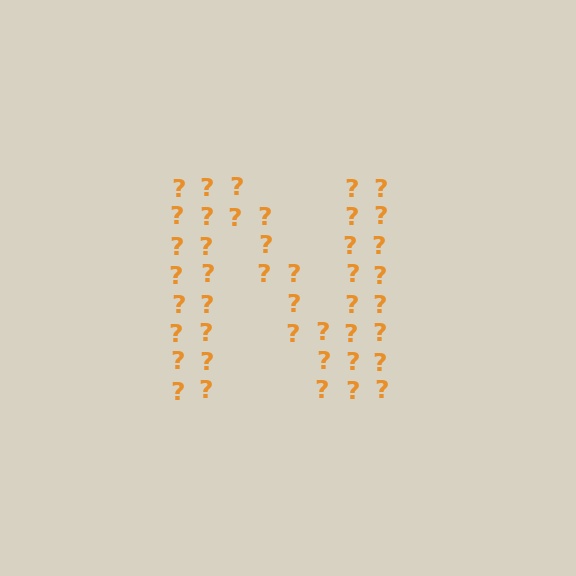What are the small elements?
The small elements are question marks.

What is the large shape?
The large shape is the letter N.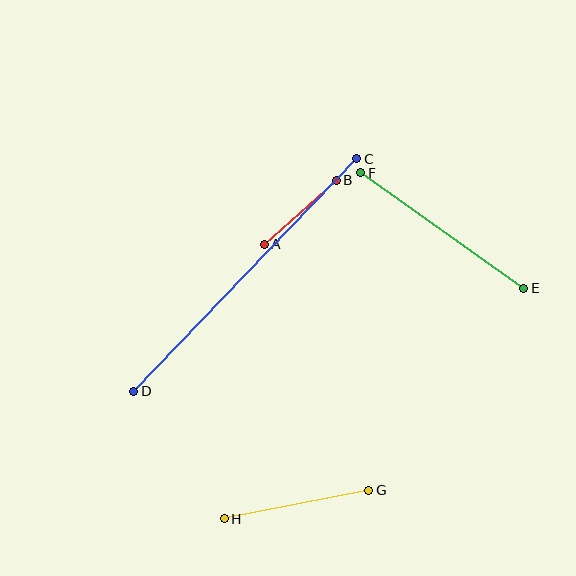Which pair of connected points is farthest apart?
Points C and D are farthest apart.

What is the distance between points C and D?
The distance is approximately 322 pixels.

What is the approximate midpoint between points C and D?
The midpoint is at approximately (245, 275) pixels.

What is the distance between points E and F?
The distance is approximately 200 pixels.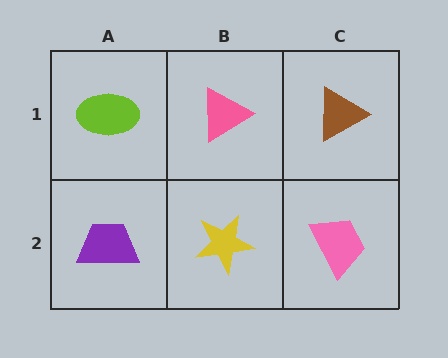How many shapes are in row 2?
3 shapes.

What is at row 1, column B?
A pink triangle.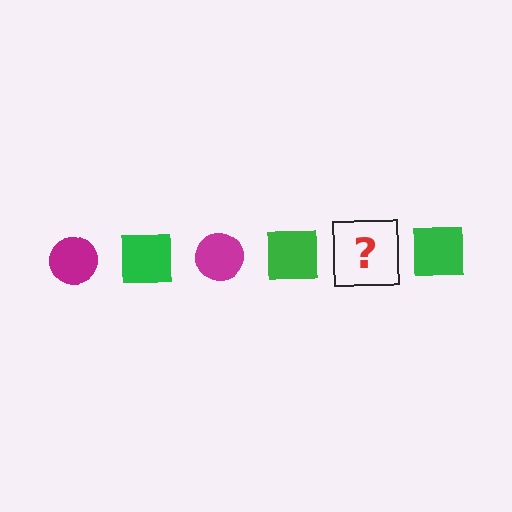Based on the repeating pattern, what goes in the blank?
The blank should be a magenta circle.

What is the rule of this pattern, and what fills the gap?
The rule is that the pattern alternates between magenta circle and green square. The gap should be filled with a magenta circle.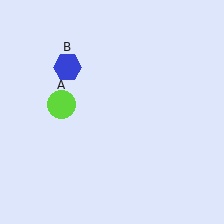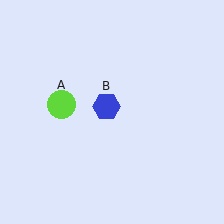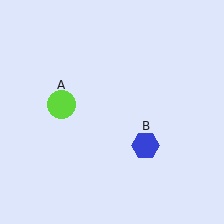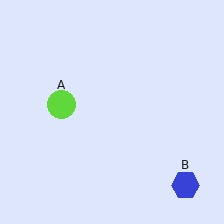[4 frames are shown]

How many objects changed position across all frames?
1 object changed position: blue hexagon (object B).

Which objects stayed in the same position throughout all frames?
Lime circle (object A) remained stationary.